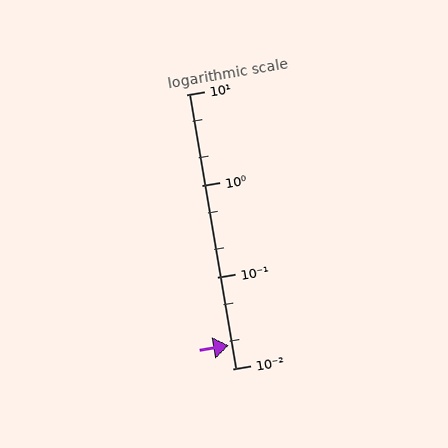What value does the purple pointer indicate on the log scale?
The pointer indicates approximately 0.018.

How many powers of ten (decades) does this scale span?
The scale spans 3 decades, from 0.01 to 10.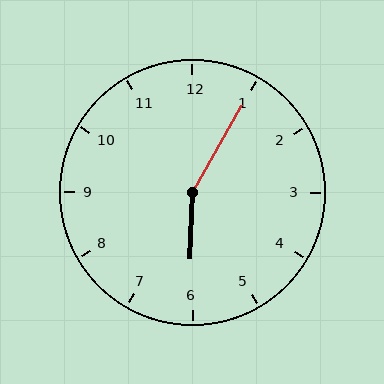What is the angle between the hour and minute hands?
Approximately 152 degrees.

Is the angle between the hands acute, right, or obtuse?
It is obtuse.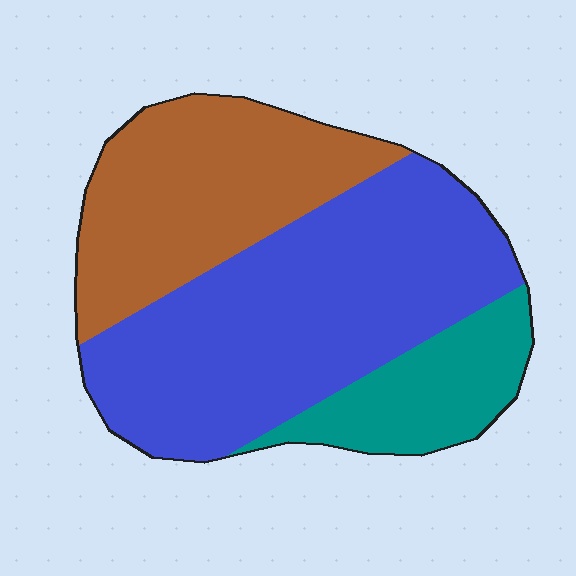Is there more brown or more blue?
Blue.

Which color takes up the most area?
Blue, at roughly 50%.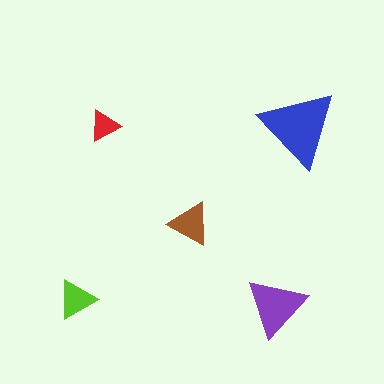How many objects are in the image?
There are 5 objects in the image.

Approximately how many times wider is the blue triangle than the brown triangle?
About 2 times wider.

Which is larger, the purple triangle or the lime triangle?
The purple one.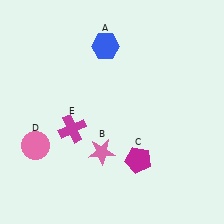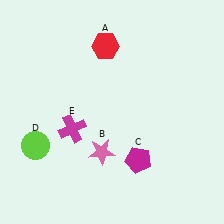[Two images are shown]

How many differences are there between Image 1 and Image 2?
There are 2 differences between the two images.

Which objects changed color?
A changed from blue to red. D changed from pink to lime.